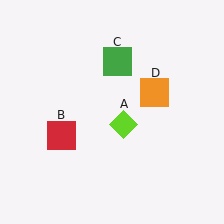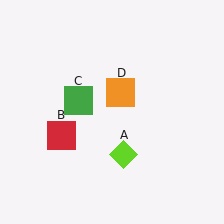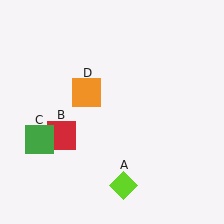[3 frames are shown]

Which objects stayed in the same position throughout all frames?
Red square (object B) remained stationary.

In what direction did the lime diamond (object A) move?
The lime diamond (object A) moved down.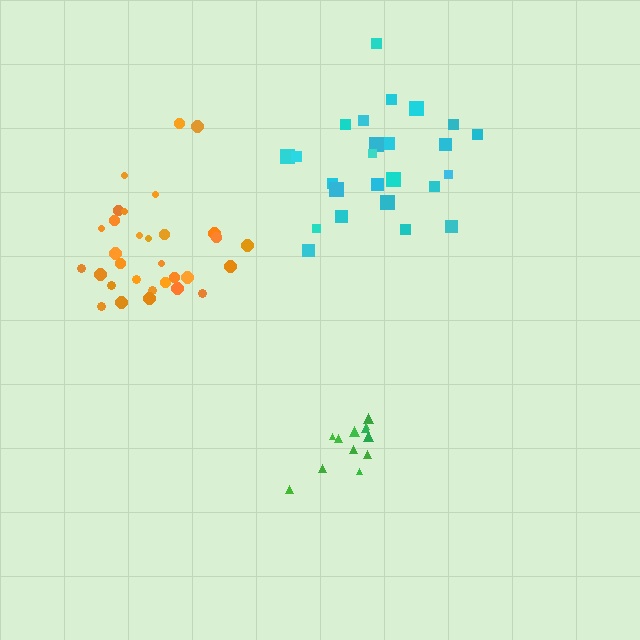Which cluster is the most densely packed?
Green.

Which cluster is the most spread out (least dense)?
Cyan.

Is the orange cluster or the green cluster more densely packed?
Green.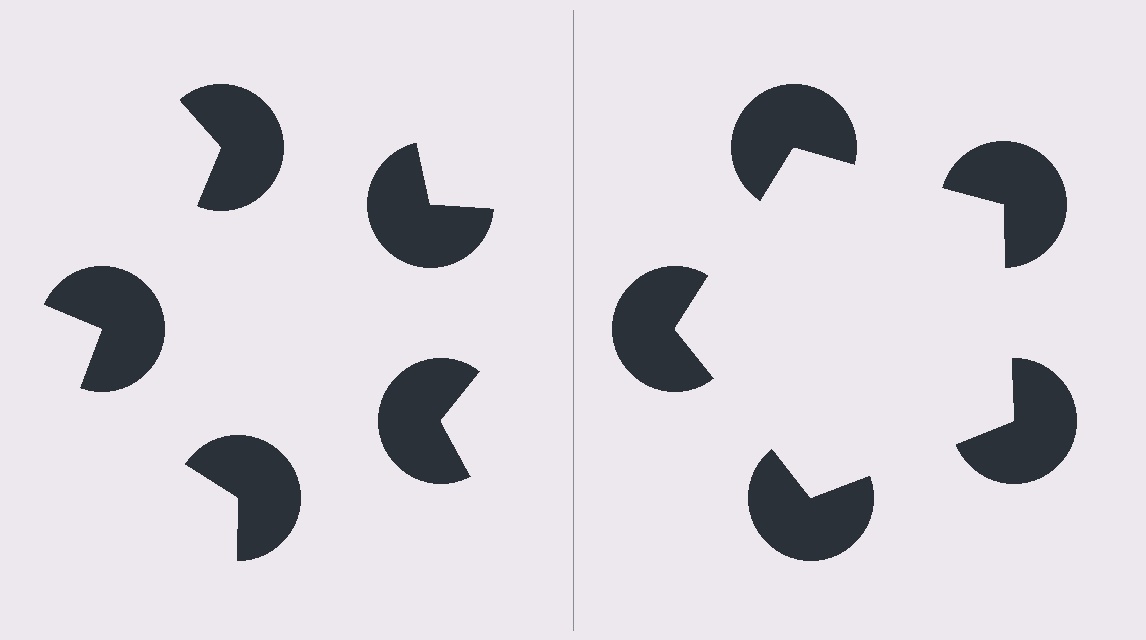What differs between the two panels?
The pac-man discs are positioned identically on both sides; only the wedge orientations differ. On the right they align to a pentagon; on the left they are misaligned.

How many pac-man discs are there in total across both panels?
10 — 5 on each side.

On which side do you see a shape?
An illusory pentagon appears on the right side. On the left side the wedge cuts are rotated, so no coherent shape forms.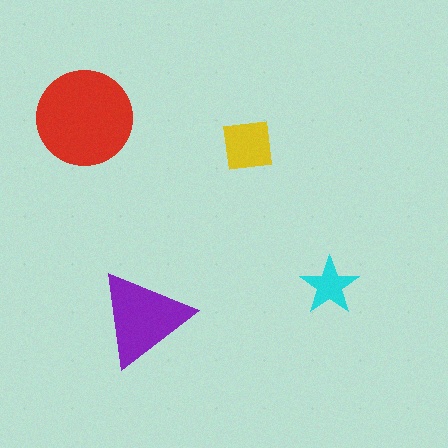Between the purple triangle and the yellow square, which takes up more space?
The purple triangle.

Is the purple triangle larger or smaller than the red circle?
Smaller.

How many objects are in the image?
There are 4 objects in the image.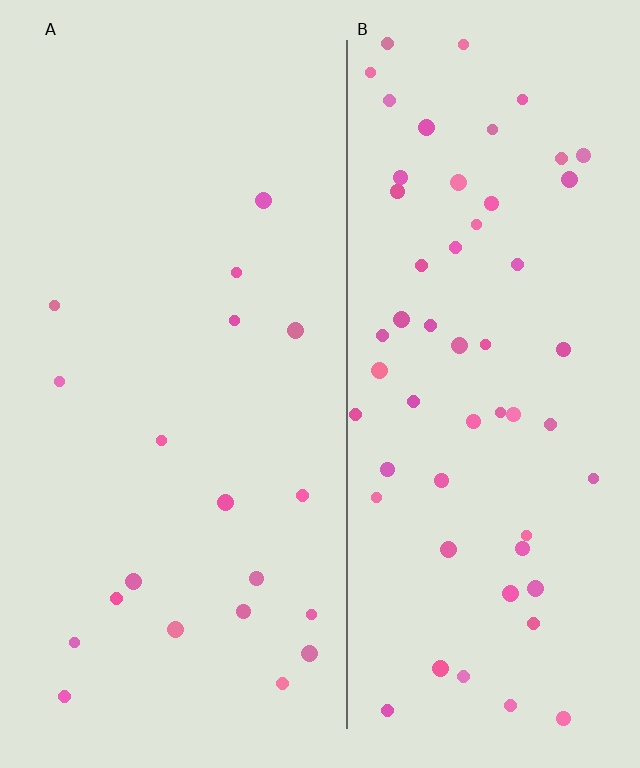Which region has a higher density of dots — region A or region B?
B (the right).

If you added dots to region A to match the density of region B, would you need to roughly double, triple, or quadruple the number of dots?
Approximately triple.